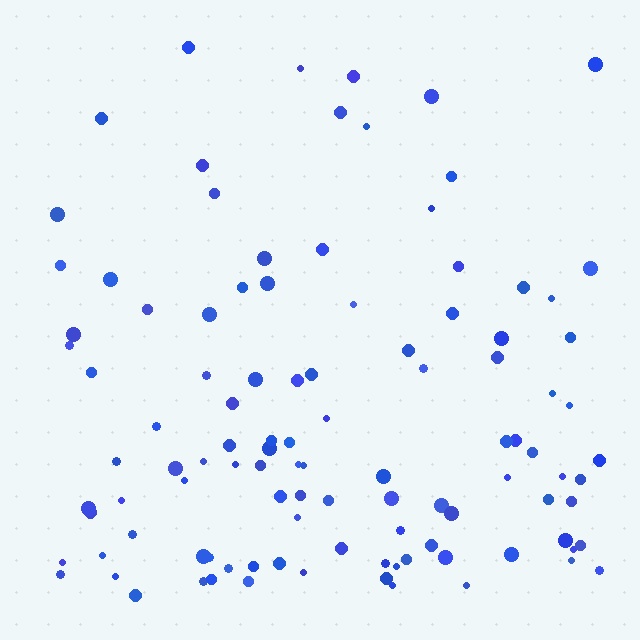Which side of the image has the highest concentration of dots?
The bottom.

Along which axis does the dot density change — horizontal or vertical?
Vertical.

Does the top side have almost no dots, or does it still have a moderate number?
Still a moderate number, just noticeably fewer than the bottom.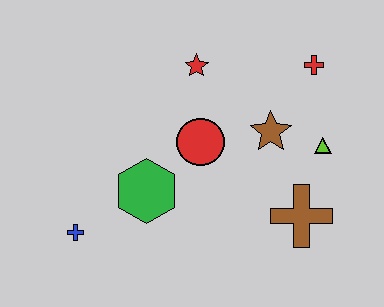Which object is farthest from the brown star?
The blue cross is farthest from the brown star.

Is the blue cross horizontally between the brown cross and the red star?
No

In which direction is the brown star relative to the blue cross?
The brown star is to the right of the blue cross.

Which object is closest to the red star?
The red circle is closest to the red star.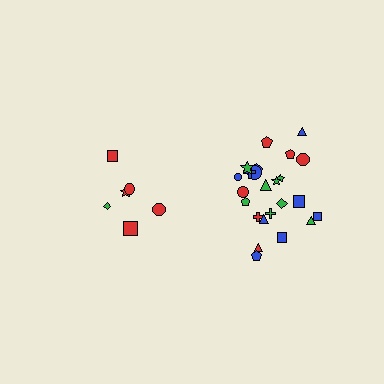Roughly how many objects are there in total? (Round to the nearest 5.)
Roughly 30 objects in total.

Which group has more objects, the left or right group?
The right group.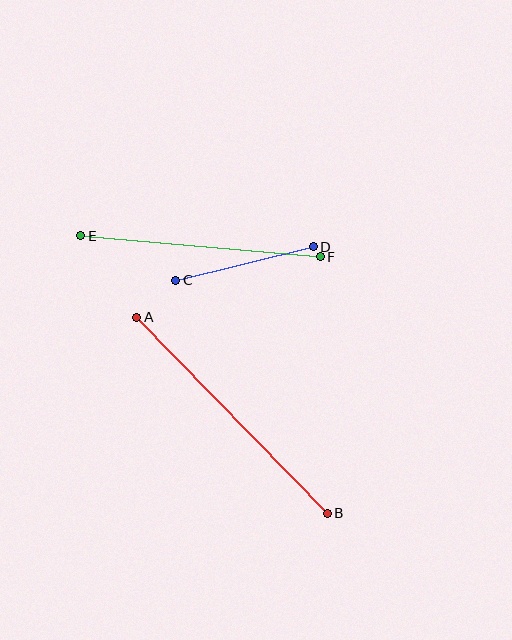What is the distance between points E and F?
The distance is approximately 240 pixels.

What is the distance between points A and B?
The distance is approximately 273 pixels.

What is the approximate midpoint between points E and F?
The midpoint is at approximately (201, 246) pixels.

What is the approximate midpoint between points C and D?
The midpoint is at approximately (245, 263) pixels.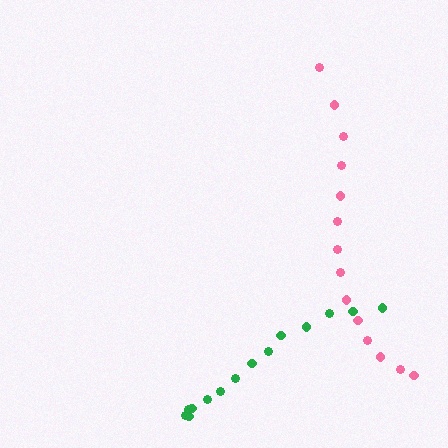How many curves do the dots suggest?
There are 2 distinct paths.